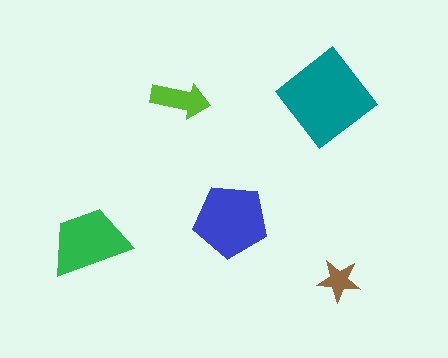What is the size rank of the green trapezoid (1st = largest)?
3rd.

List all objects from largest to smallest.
The teal diamond, the blue pentagon, the green trapezoid, the lime arrow, the brown star.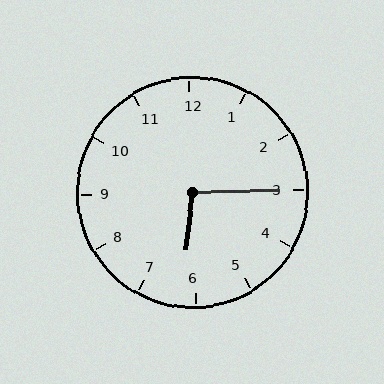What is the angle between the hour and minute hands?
Approximately 98 degrees.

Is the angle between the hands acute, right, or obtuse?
It is obtuse.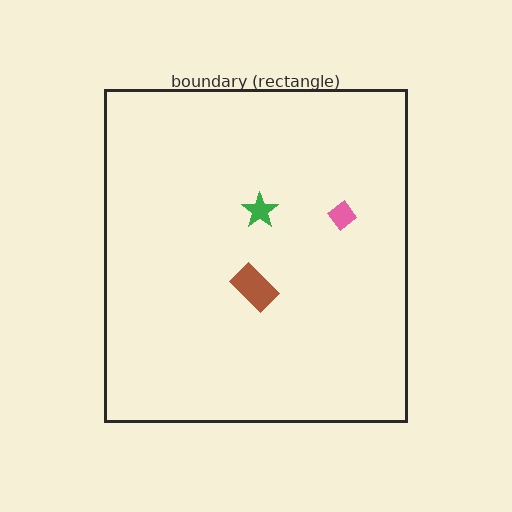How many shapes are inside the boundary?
3 inside, 0 outside.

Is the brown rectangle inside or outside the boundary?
Inside.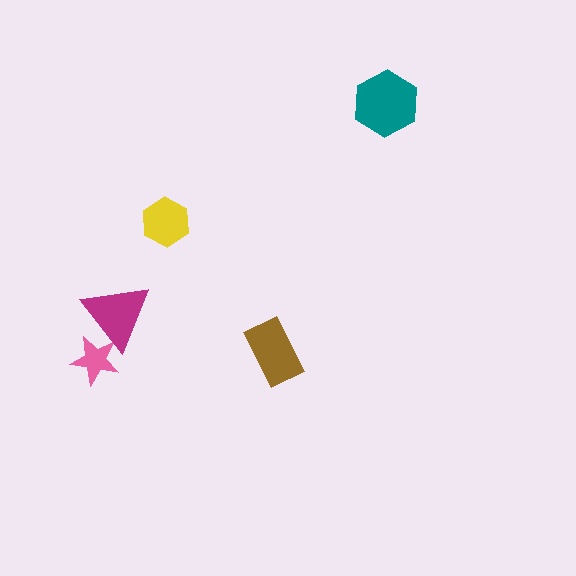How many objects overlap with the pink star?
1 object overlaps with the pink star.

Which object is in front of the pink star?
The magenta triangle is in front of the pink star.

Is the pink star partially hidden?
Yes, it is partially covered by another shape.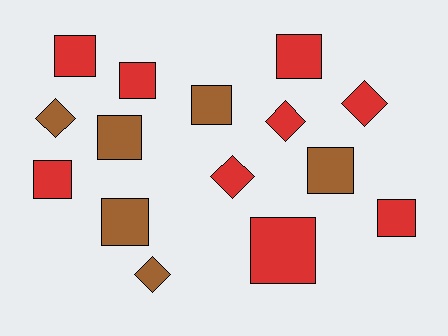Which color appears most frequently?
Red, with 9 objects.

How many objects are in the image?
There are 15 objects.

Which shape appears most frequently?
Square, with 10 objects.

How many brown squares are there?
There are 4 brown squares.